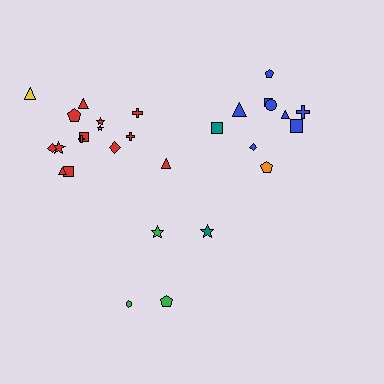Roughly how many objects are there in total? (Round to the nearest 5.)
Roughly 30 objects in total.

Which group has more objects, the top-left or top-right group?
The top-left group.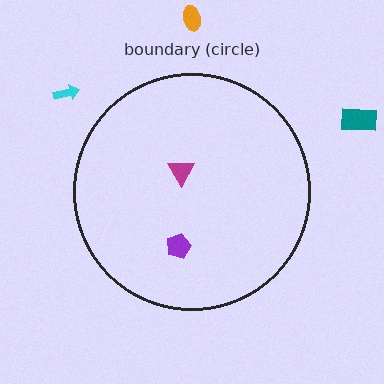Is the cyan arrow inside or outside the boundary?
Outside.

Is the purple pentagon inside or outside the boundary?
Inside.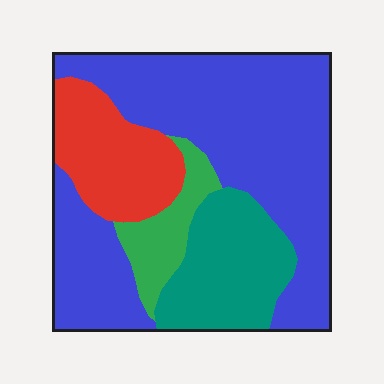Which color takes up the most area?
Blue, at roughly 55%.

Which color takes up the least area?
Green, at roughly 10%.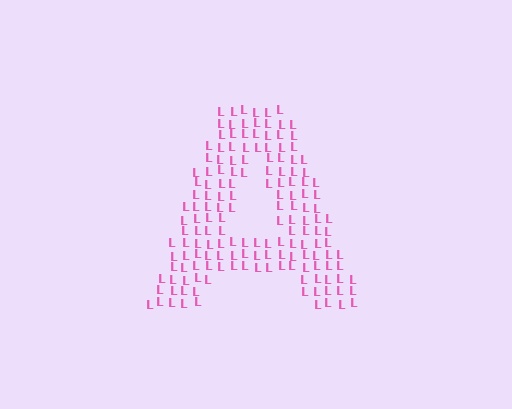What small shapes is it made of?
It is made of small letter L's.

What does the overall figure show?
The overall figure shows the letter A.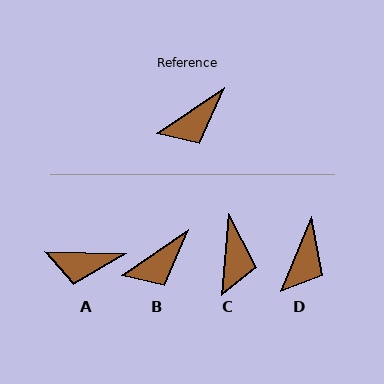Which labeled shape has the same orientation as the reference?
B.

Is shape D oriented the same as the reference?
No, it is off by about 34 degrees.